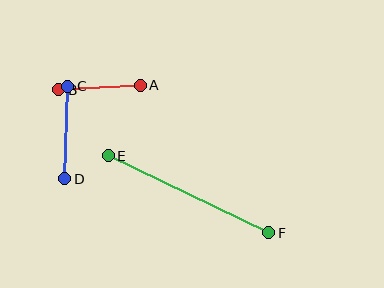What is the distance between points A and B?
The distance is approximately 81 pixels.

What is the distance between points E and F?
The distance is approximately 178 pixels.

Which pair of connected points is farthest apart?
Points E and F are farthest apart.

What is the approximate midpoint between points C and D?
The midpoint is at approximately (66, 133) pixels.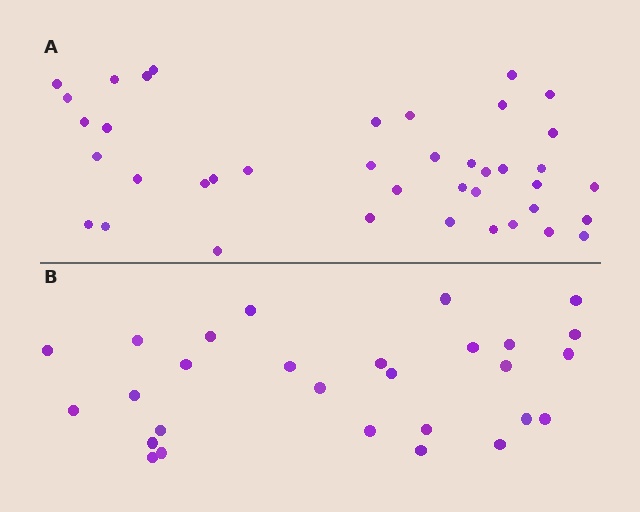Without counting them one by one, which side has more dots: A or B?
Region A (the top region) has more dots.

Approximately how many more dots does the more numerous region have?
Region A has roughly 12 or so more dots than region B.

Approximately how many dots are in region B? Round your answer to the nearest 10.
About 30 dots. (The exact count is 28, which rounds to 30.)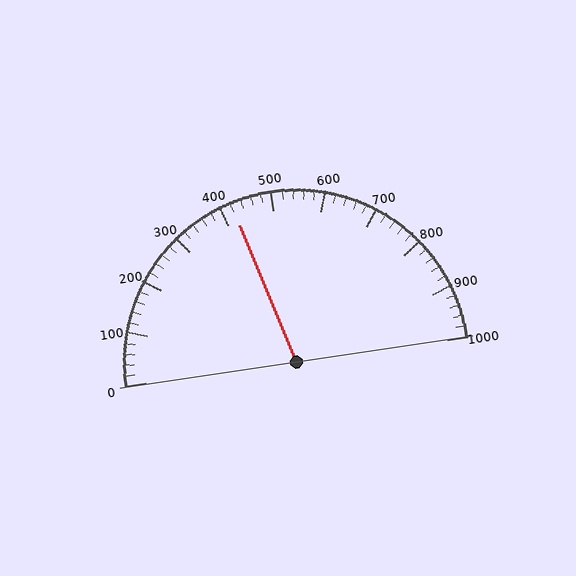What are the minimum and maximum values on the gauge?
The gauge ranges from 0 to 1000.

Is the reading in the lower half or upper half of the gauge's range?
The reading is in the lower half of the range (0 to 1000).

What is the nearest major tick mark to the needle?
The nearest major tick mark is 400.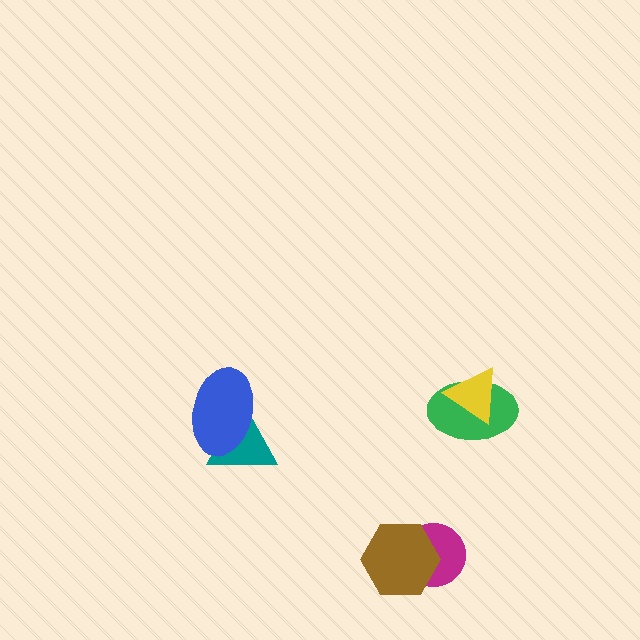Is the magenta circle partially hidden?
Yes, it is partially covered by another shape.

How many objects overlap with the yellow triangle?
1 object overlaps with the yellow triangle.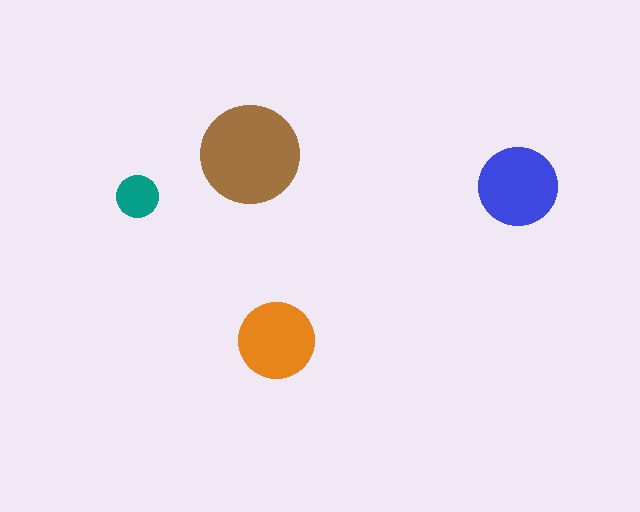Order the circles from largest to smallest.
the brown one, the blue one, the orange one, the teal one.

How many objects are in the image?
There are 4 objects in the image.